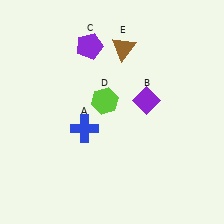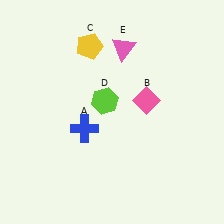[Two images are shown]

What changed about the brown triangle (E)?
In Image 1, E is brown. In Image 2, it changed to pink.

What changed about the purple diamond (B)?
In Image 1, B is purple. In Image 2, it changed to pink.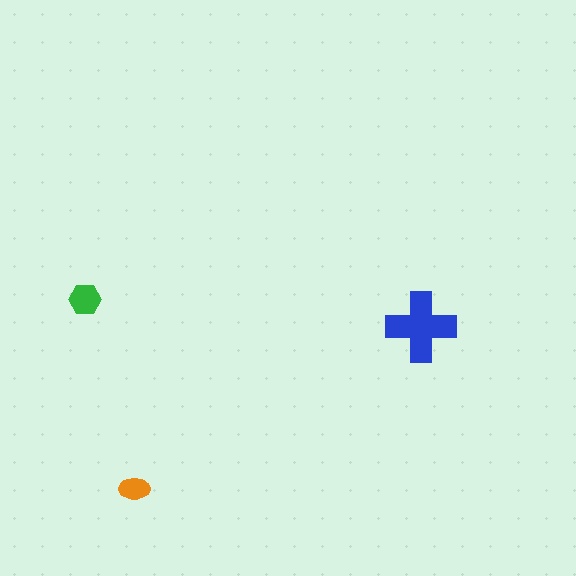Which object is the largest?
The blue cross.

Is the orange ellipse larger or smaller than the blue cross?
Smaller.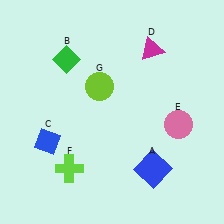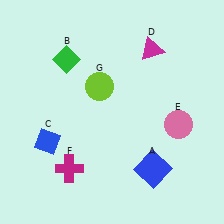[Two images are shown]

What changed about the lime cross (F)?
In Image 1, F is lime. In Image 2, it changed to magenta.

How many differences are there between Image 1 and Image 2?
There is 1 difference between the two images.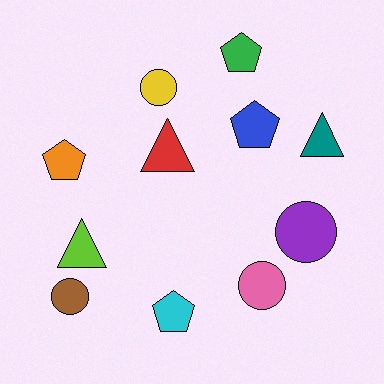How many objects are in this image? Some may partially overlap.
There are 11 objects.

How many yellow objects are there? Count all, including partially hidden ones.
There is 1 yellow object.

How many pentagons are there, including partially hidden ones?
There are 4 pentagons.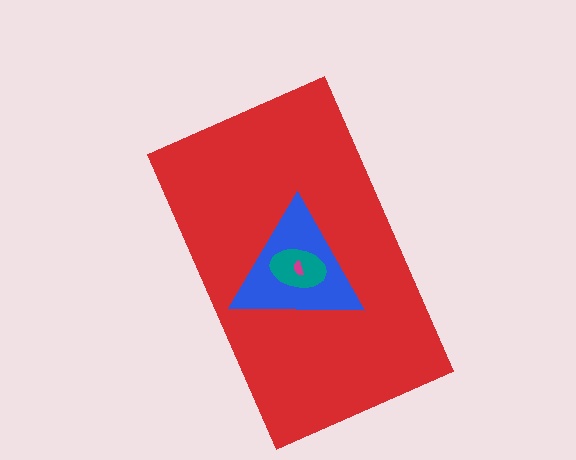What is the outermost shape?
The red rectangle.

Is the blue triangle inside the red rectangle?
Yes.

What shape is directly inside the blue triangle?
The teal ellipse.